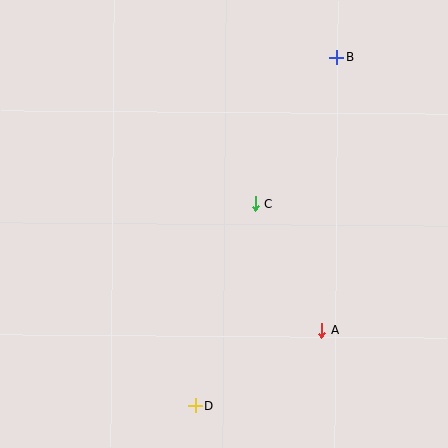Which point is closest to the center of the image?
Point C at (255, 204) is closest to the center.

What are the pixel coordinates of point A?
Point A is at (322, 330).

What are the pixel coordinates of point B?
Point B is at (337, 57).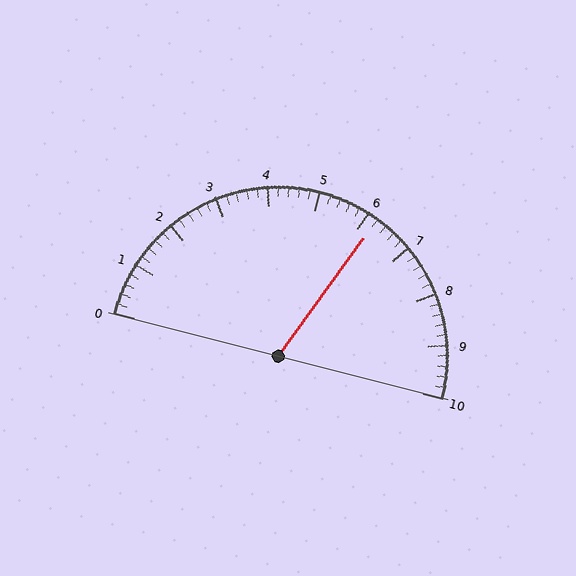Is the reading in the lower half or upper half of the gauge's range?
The reading is in the upper half of the range (0 to 10).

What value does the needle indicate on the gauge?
The needle indicates approximately 6.2.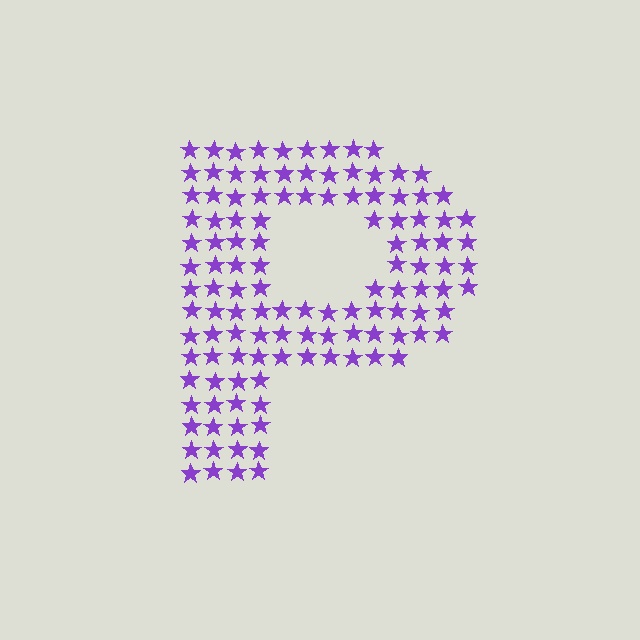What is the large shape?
The large shape is the letter P.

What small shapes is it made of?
It is made of small stars.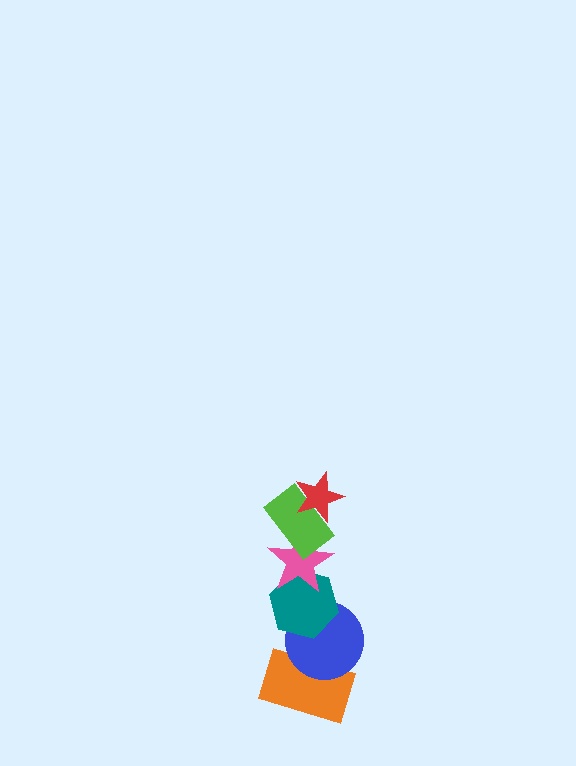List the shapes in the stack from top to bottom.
From top to bottom: the red star, the lime rectangle, the pink star, the teal hexagon, the blue circle, the orange rectangle.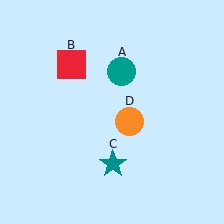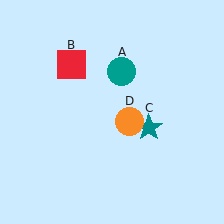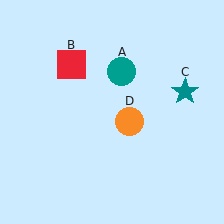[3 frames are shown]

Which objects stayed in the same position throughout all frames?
Teal circle (object A) and red square (object B) and orange circle (object D) remained stationary.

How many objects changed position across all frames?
1 object changed position: teal star (object C).